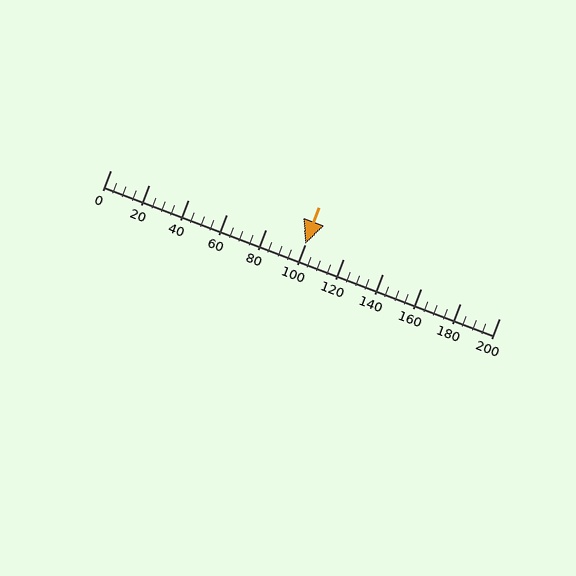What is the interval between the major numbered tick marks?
The major tick marks are spaced 20 units apart.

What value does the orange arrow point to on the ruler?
The orange arrow points to approximately 100.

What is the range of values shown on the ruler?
The ruler shows values from 0 to 200.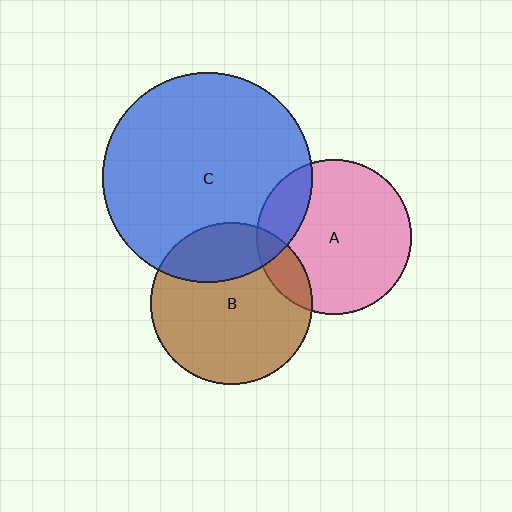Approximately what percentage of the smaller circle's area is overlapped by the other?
Approximately 15%.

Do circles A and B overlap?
Yes.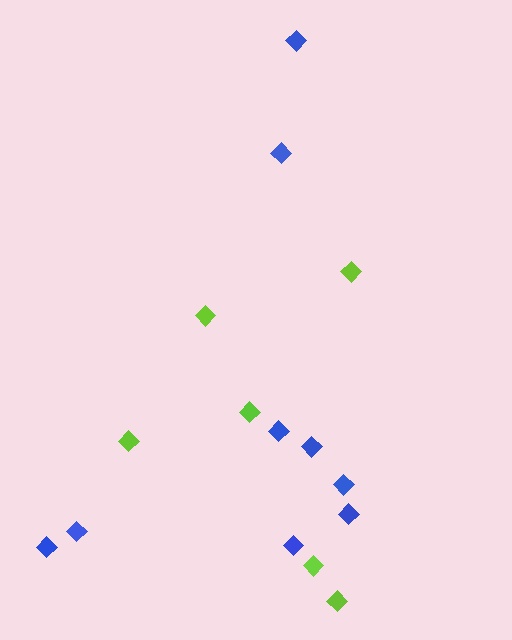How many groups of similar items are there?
There are 2 groups: one group of blue diamonds (9) and one group of lime diamonds (6).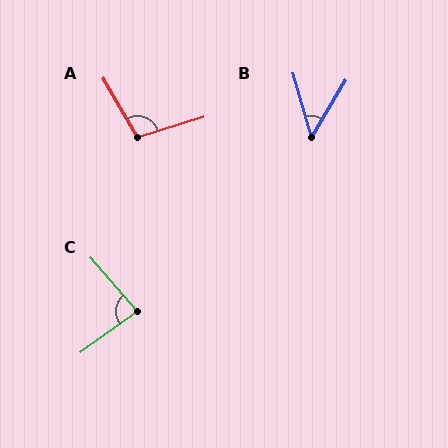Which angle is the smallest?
B, at approximately 48 degrees.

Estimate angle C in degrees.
Approximately 84 degrees.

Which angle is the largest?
A, at approximately 103 degrees.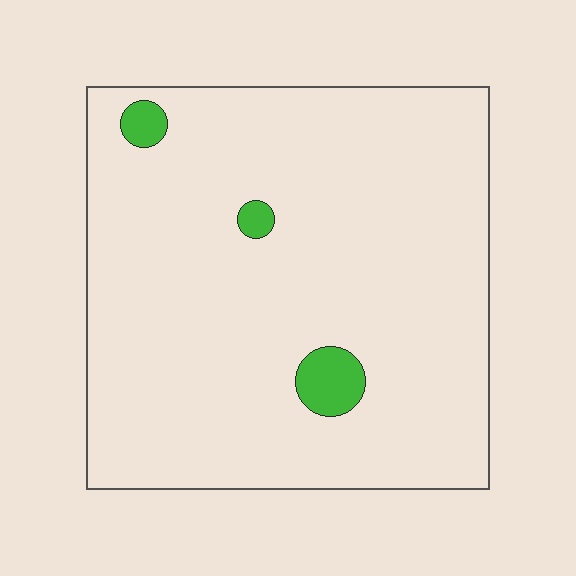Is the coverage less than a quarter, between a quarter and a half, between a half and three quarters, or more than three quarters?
Less than a quarter.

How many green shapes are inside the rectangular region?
3.